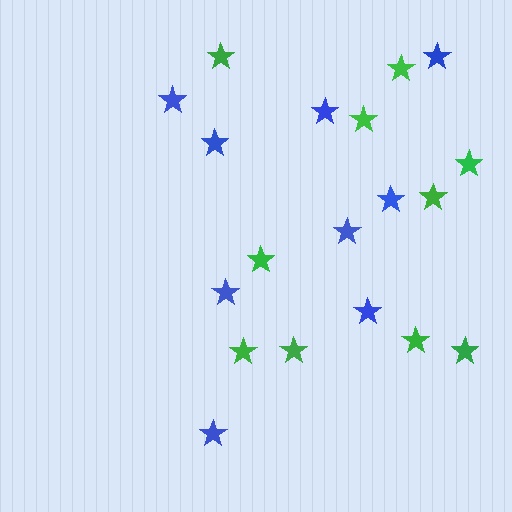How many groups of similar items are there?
There are 2 groups: one group of green stars (10) and one group of blue stars (9).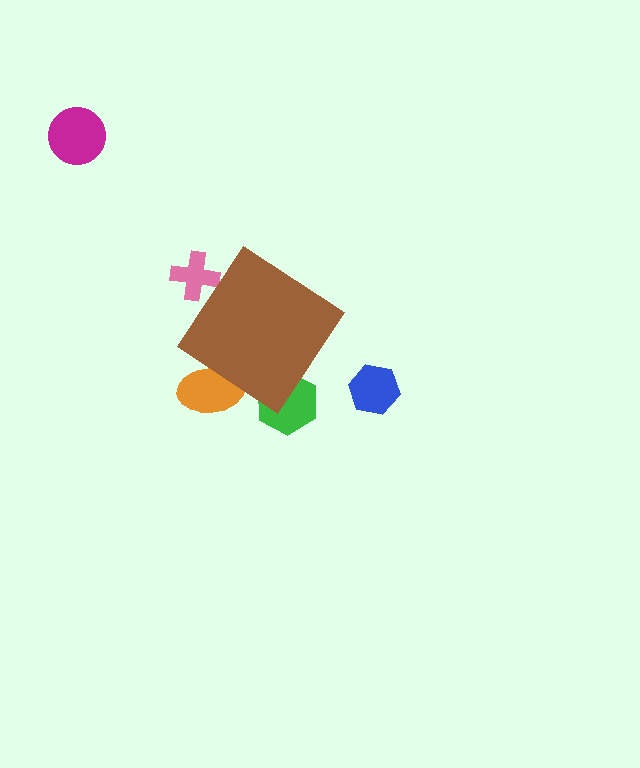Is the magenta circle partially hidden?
No, the magenta circle is fully visible.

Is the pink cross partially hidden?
Yes, the pink cross is partially hidden behind the brown diamond.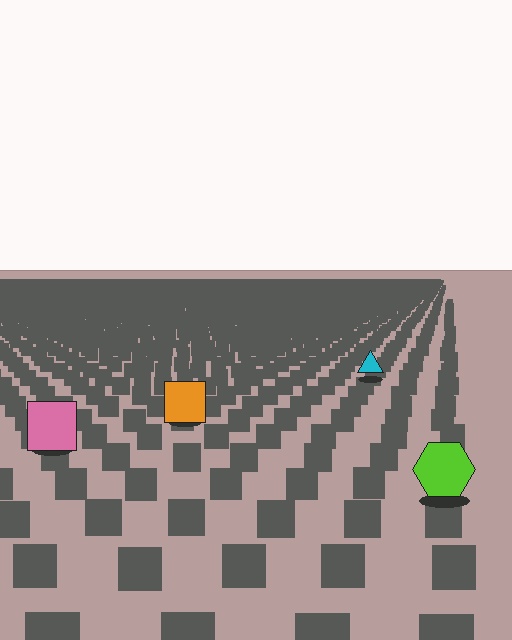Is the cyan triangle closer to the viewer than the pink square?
No. The pink square is closer — you can tell from the texture gradient: the ground texture is coarser near it.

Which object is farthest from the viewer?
The cyan triangle is farthest from the viewer. It appears smaller and the ground texture around it is denser.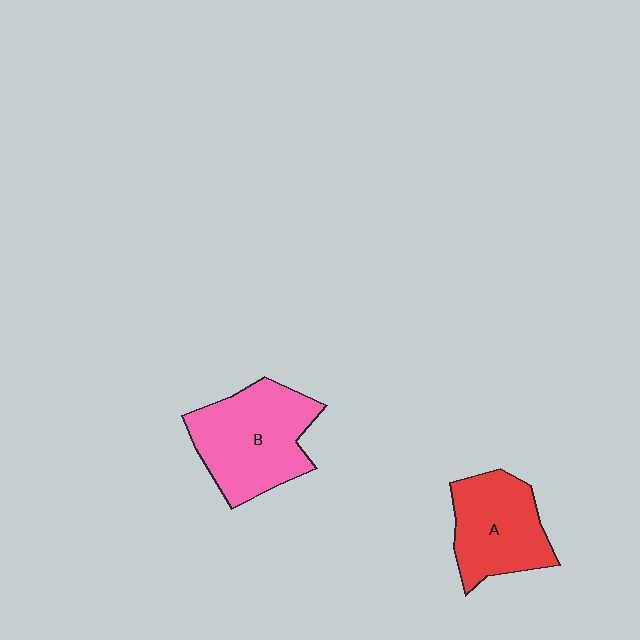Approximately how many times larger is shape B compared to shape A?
Approximately 1.3 times.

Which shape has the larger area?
Shape B (pink).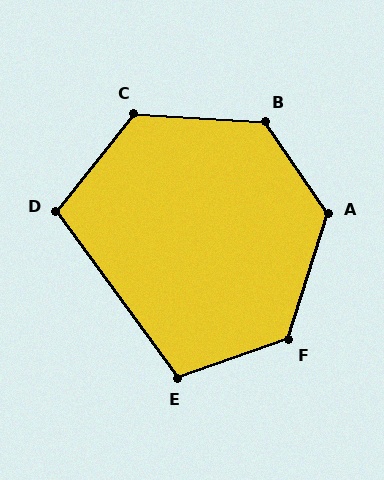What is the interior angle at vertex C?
Approximately 125 degrees (obtuse).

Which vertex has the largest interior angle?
A, at approximately 128 degrees.